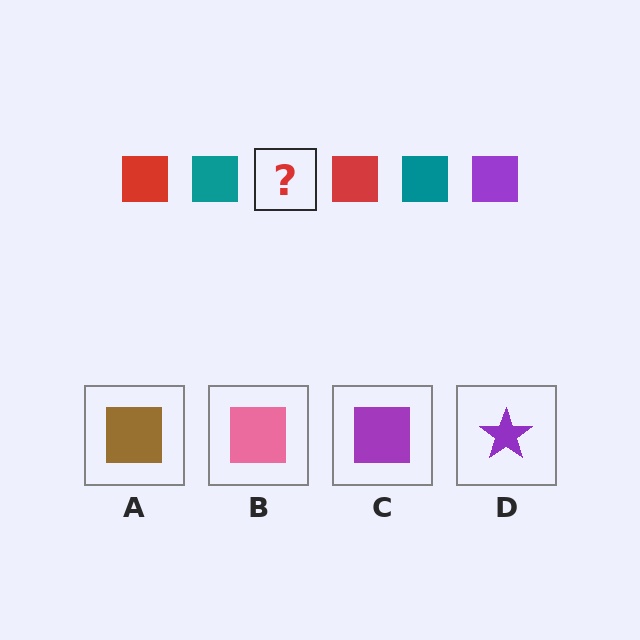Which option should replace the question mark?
Option C.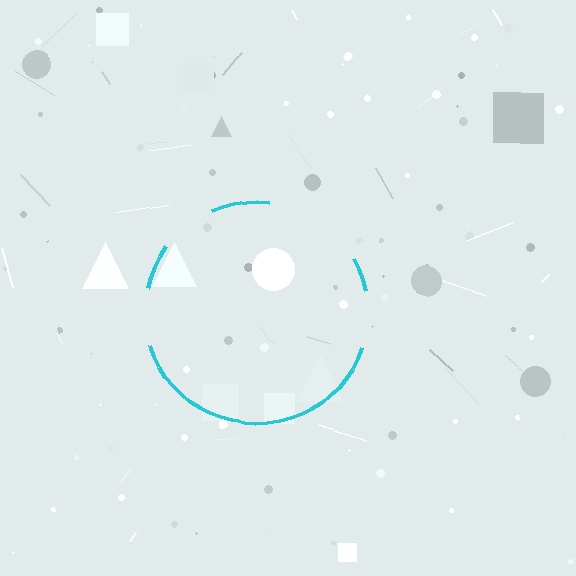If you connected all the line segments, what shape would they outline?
They would outline a circle.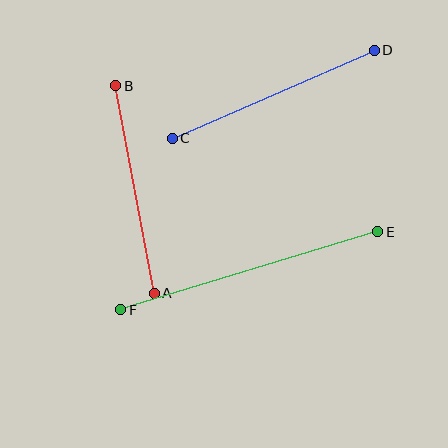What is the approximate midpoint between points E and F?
The midpoint is at approximately (249, 271) pixels.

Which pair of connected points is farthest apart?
Points E and F are farthest apart.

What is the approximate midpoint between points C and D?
The midpoint is at approximately (273, 94) pixels.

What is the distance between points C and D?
The distance is approximately 220 pixels.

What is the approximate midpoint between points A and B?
The midpoint is at approximately (135, 190) pixels.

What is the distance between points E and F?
The distance is approximately 268 pixels.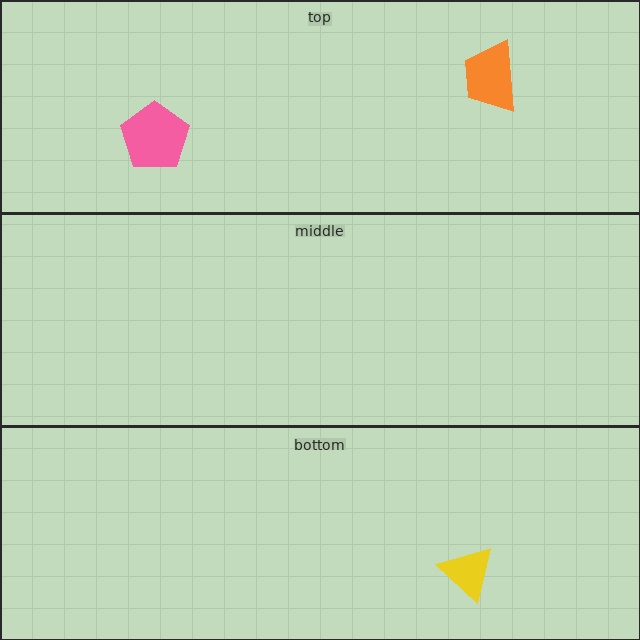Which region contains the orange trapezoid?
The top region.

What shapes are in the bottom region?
The yellow triangle.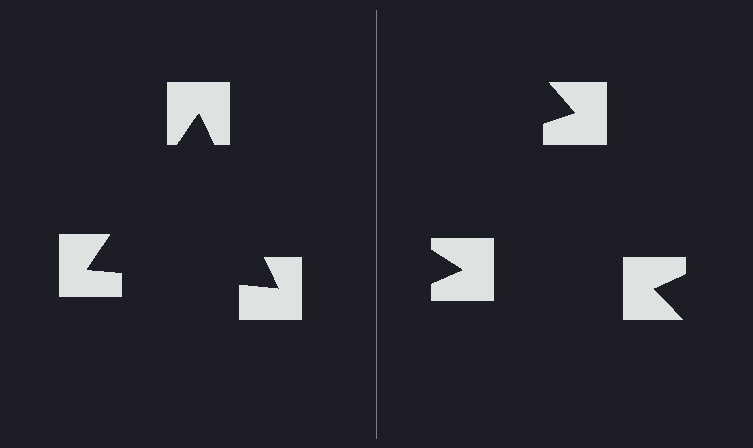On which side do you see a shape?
An illusory triangle appears on the left side. On the right side the wedge cuts are rotated, so no coherent shape forms.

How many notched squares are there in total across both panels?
6 — 3 on each side.